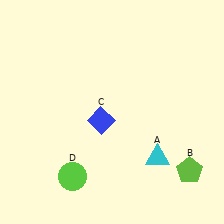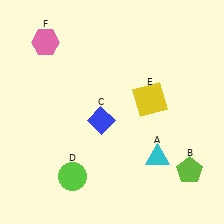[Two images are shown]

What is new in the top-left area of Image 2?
A pink hexagon (F) was added in the top-left area of Image 2.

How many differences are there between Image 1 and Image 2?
There are 2 differences between the two images.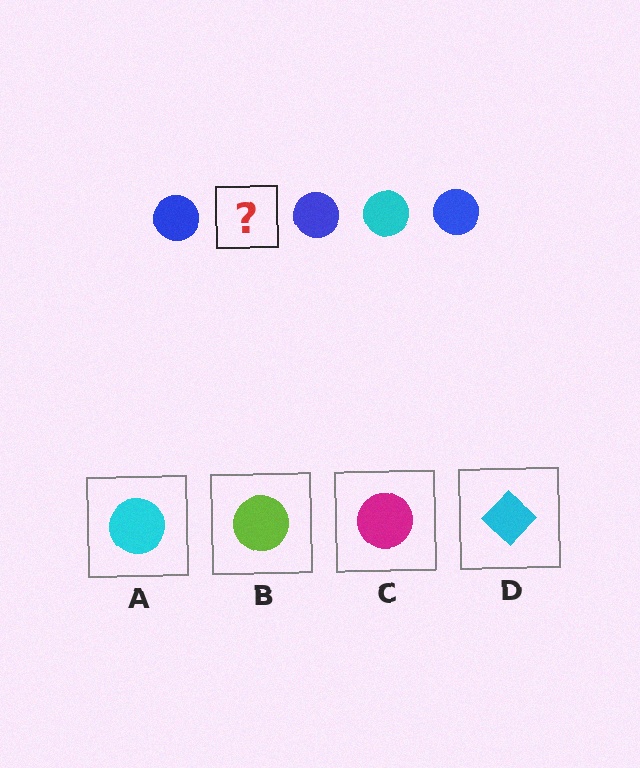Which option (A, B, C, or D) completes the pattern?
A.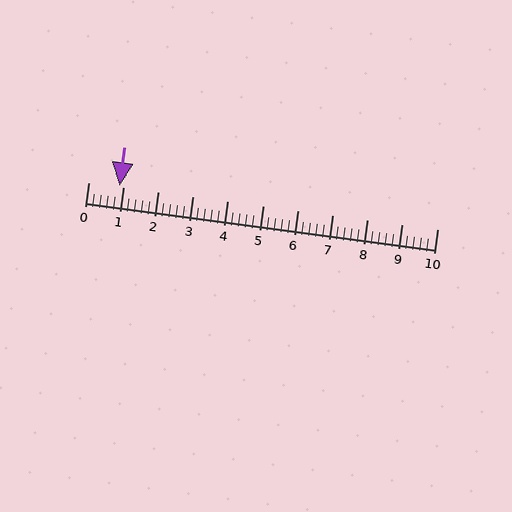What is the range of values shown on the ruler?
The ruler shows values from 0 to 10.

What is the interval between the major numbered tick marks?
The major tick marks are spaced 1 units apart.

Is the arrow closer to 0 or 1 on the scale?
The arrow is closer to 1.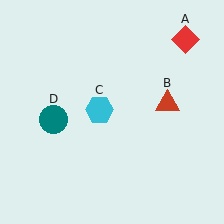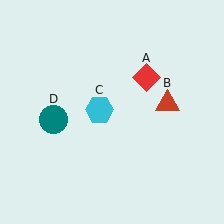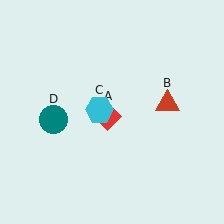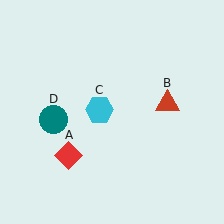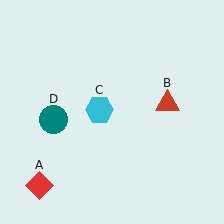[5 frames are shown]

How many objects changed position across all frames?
1 object changed position: red diamond (object A).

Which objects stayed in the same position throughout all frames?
Red triangle (object B) and cyan hexagon (object C) and teal circle (object D) remained stationary.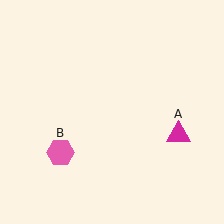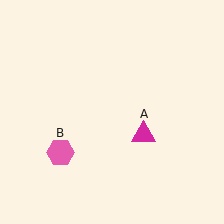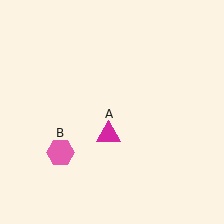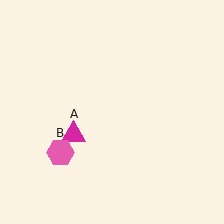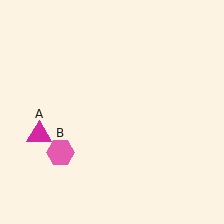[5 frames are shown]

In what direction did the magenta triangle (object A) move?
The magenta triangle (object A) moved left.